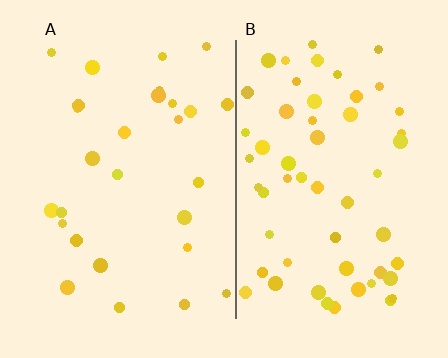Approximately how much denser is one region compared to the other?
Approximately 2.0× — region B over region A.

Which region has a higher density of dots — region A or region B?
B (the right).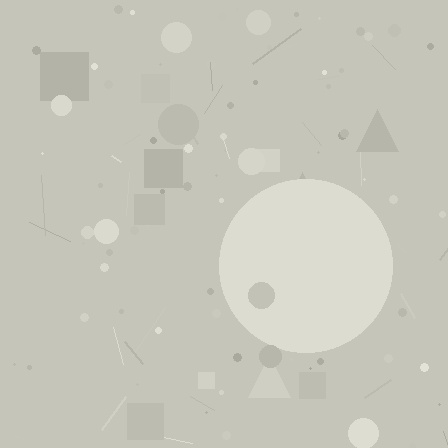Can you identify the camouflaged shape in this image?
The camouflaged shape is a circle.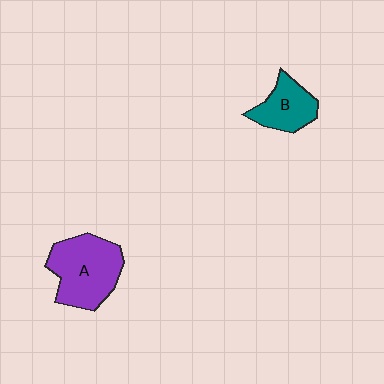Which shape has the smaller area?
Shape B (teal).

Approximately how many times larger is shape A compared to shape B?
Approximately 1.7 times.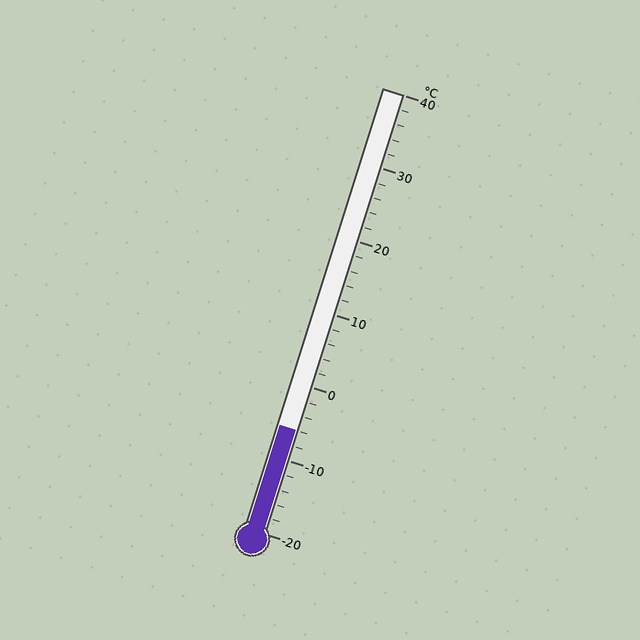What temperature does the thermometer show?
The thermometer shows approximately -6°C.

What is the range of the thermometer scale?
The thermometer scale ranges from -20°C to 40°C.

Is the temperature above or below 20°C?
The temperature is below 20°C.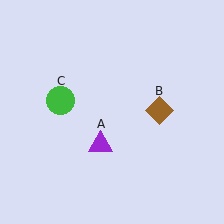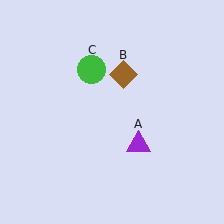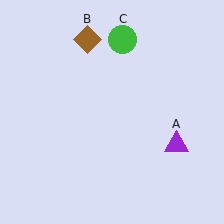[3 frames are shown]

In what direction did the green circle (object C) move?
The green circle (object C) moved up and to the right.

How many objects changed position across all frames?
3 objects changed position: purple triangle (object A), brown diamond (object B), green circle (object C).